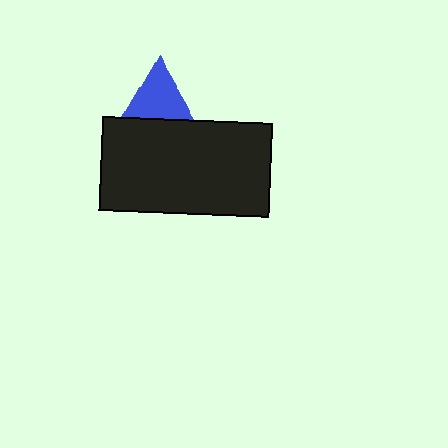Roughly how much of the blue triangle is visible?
About half of it is visible (roughly 55%).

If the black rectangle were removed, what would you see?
You would see the complete blue triangle.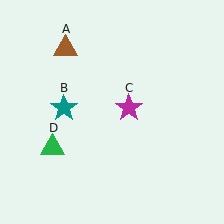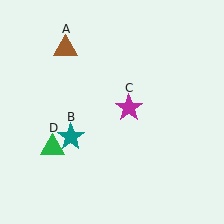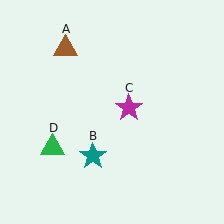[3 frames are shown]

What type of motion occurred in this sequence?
The teal star (object B) rotated counterclockwise around the center of the scene.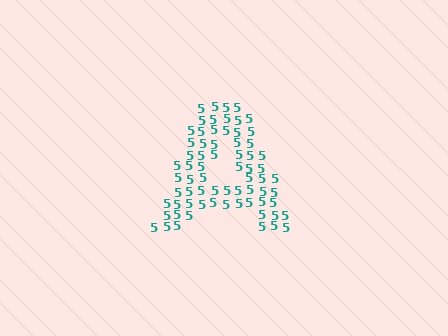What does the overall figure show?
The overall figure shows the letter A.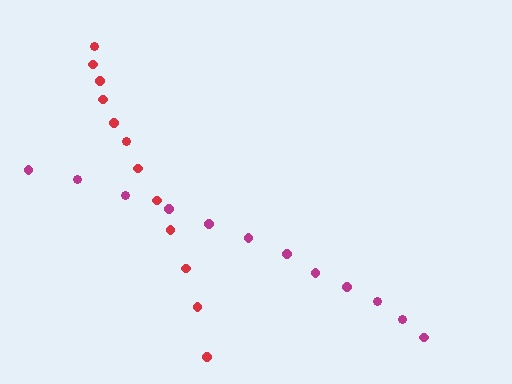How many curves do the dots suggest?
There are 2 distinct paths.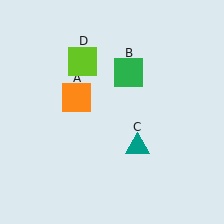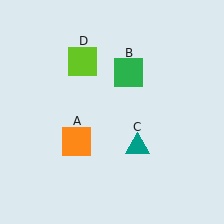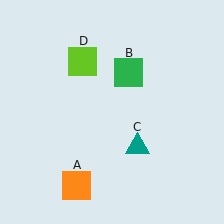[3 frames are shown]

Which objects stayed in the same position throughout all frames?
Green square (object B) and teal triangle (object C) and lime square (object D) remained stationary.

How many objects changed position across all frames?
1 object changed position: orange square (object A).